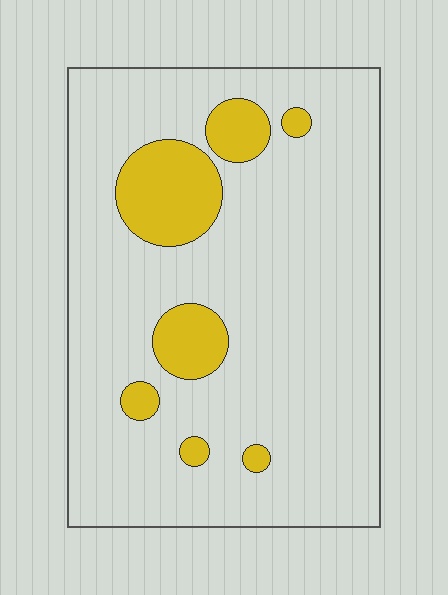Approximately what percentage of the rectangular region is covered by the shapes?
Approximately 15%.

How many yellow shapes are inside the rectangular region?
7.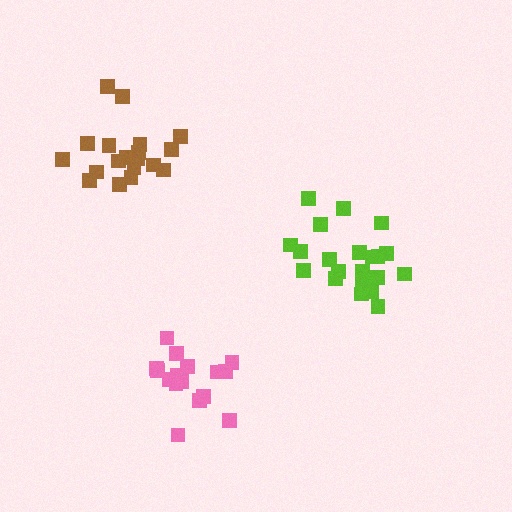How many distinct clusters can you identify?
There are 3 distinct clusters.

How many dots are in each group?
Group 1: 19 dots, Group 2: 21 dots, Group 3: 16 dots (56 total).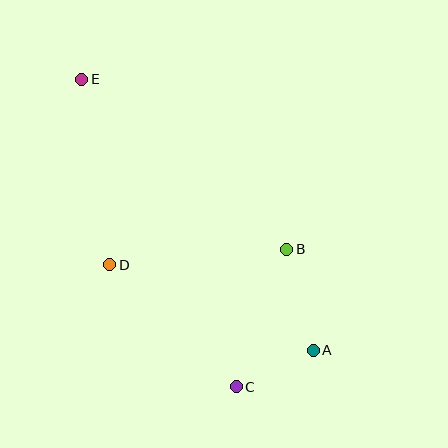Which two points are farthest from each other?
Points A and E are farthest from each other.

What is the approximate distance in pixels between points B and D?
The distance between B and D is approximately 178 pixels.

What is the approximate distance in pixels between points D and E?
The distance between D and E is approximately 188 pixels.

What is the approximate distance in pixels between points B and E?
The distance between B and E is approximately 266 pixels.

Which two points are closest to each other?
Points A and C are closest to each other.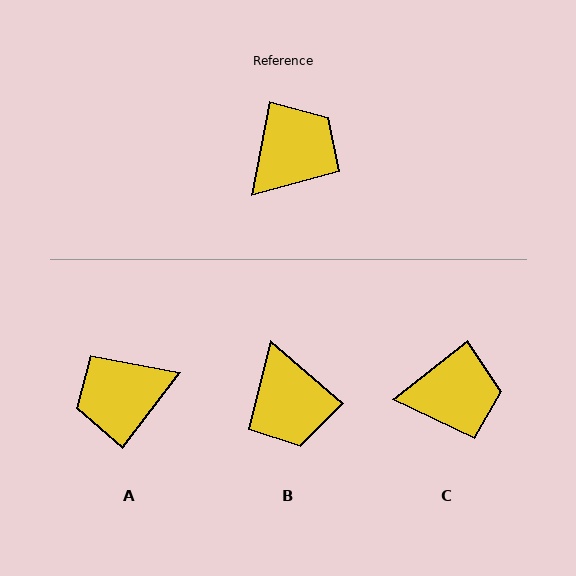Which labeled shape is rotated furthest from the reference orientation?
A, about 154 degrees away.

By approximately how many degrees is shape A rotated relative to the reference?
Approximately 154 degrees counter-clockwise.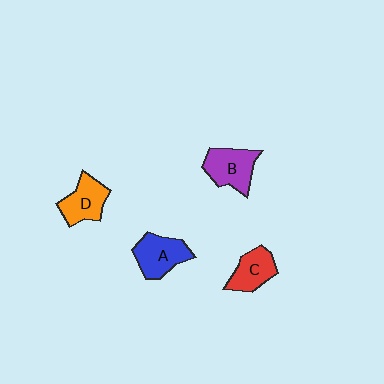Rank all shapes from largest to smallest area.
From largest to smallest: B (purple), A (blue), D (orange), C (red).